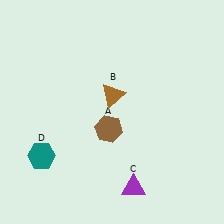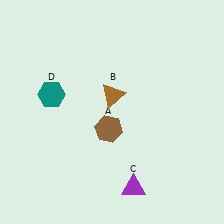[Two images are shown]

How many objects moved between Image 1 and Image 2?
1 object moved between the two images.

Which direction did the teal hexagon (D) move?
The teal hexagon (D) moved up.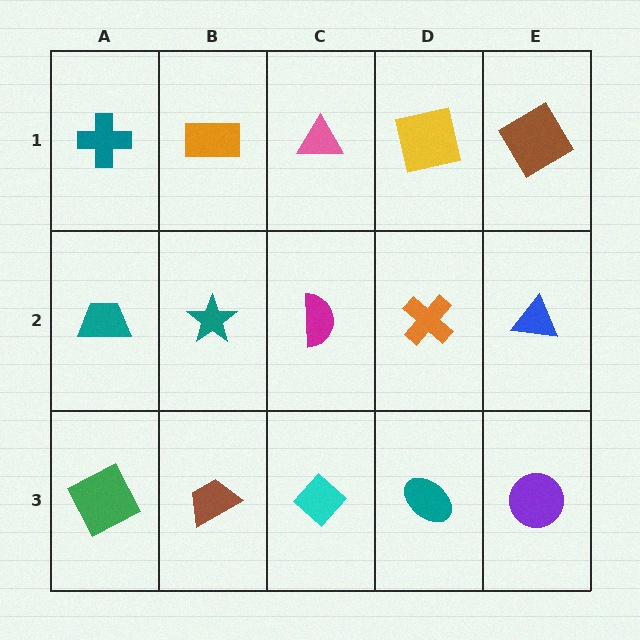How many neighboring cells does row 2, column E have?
3.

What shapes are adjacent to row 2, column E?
A brown diamond (row 1, column E), a purple circle (row 3, column E), an orange cross (row 2, column D).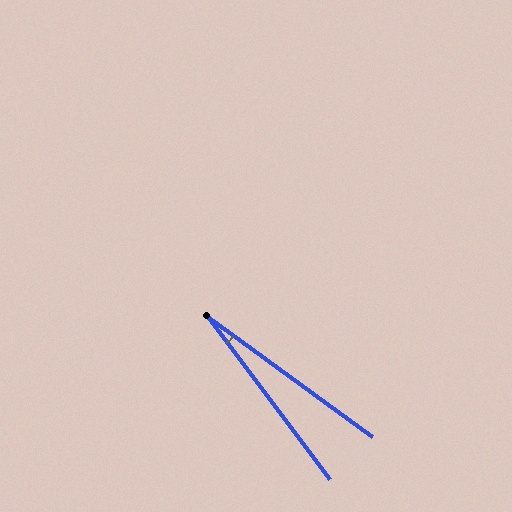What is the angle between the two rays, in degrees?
Approximately 17 degrees.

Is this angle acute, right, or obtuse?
It is acute.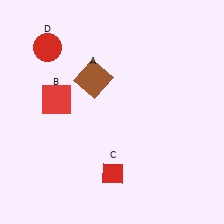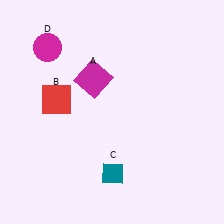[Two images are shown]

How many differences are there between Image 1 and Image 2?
There are 3 differences between the two images.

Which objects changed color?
A changed from brown to magenta. C changed from red to teal. D changed from red to magenta.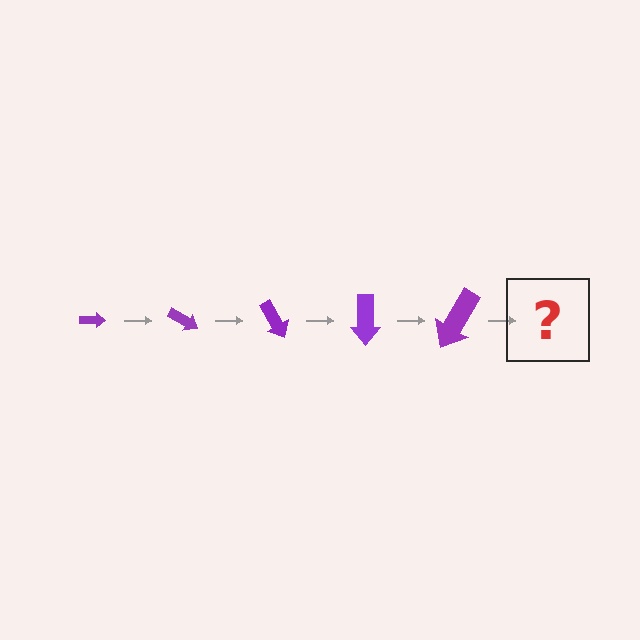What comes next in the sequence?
The next element should be an arrow, larger than the previous one and rotated 150 degrees from the start.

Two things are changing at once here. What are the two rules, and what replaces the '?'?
The two rules are that the arrow grows larger each step and it rotates 30 degrees each step. The '?' should be an arrow, larger than the previous one and rotated 150 degrees from the start.